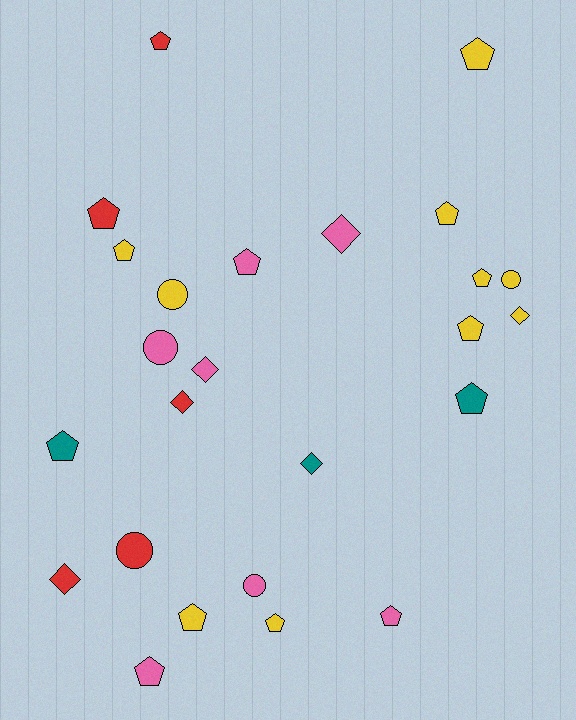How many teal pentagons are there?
There are 2 teal pentagons.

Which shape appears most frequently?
Pentagon, with 14 objects.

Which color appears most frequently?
Yellow, with 10 objects.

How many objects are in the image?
There are 25 objects.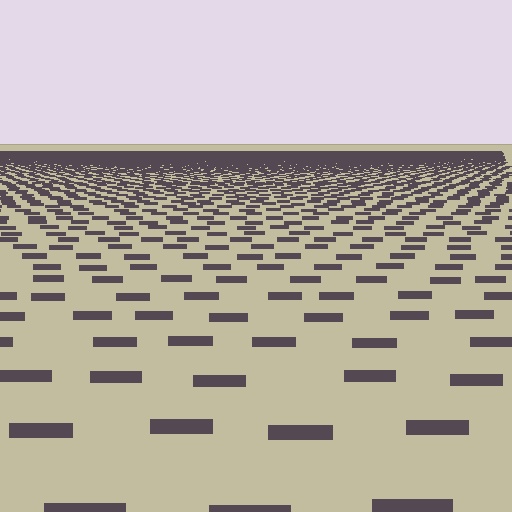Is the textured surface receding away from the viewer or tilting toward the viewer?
The surface is receding away from the viewer. Texture elements get smaller and denser toward the top.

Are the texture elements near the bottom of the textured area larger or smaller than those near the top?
Larger. Near the bottom, elements are closer to the viewer and appear at a bigger on-screen size.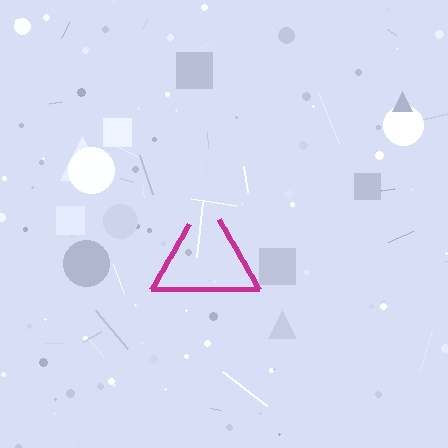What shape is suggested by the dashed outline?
The dashed outline suggests a triangle.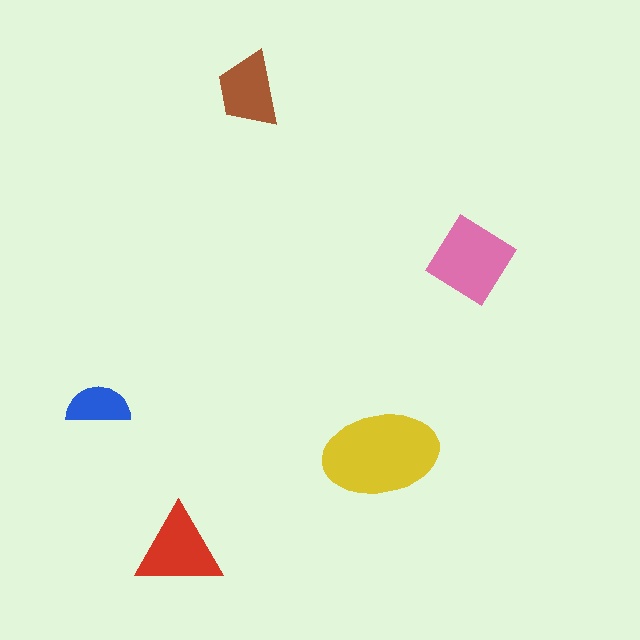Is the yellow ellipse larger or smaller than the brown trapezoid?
Larger.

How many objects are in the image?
There are 5 objects in the image.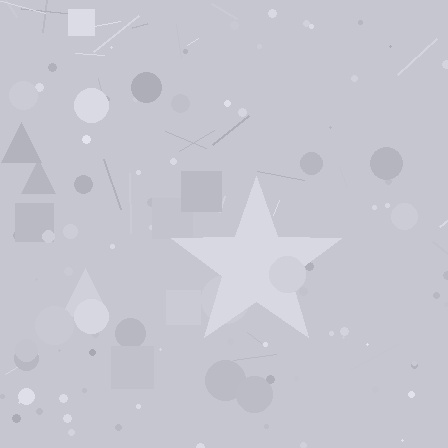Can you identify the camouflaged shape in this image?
The camouflaged shape is a star.